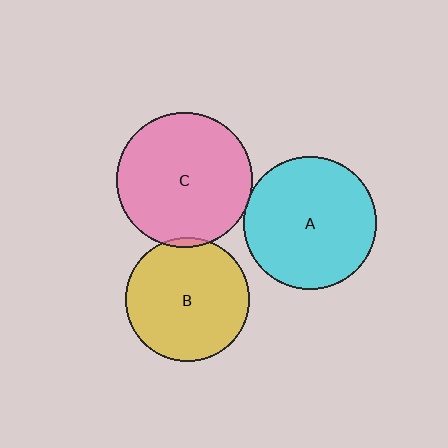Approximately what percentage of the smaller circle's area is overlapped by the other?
Approximately 5%.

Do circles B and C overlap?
Yes.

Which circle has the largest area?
Circle C (pink).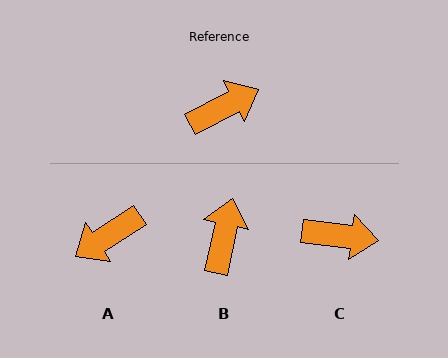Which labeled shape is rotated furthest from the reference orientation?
A, about 174 degrees away.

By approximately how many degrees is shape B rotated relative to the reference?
Approximately 50 degrees counter-clockwise.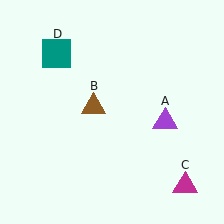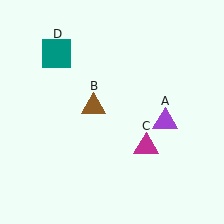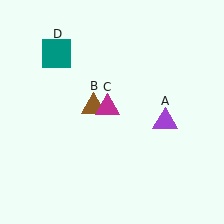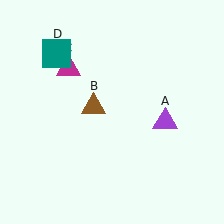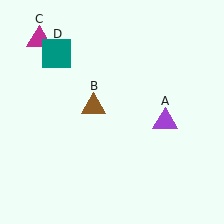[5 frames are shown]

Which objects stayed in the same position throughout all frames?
Purple triangle (object A) and brown triangle (object B) and teal square (object D) remained stationary.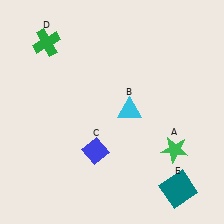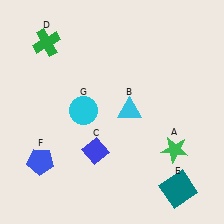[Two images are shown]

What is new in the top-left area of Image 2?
A cyan circle (G) was added in the top-left area of Image 2.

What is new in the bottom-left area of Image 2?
A blue pentagon (F) was added in the bottom-left area of Image 2.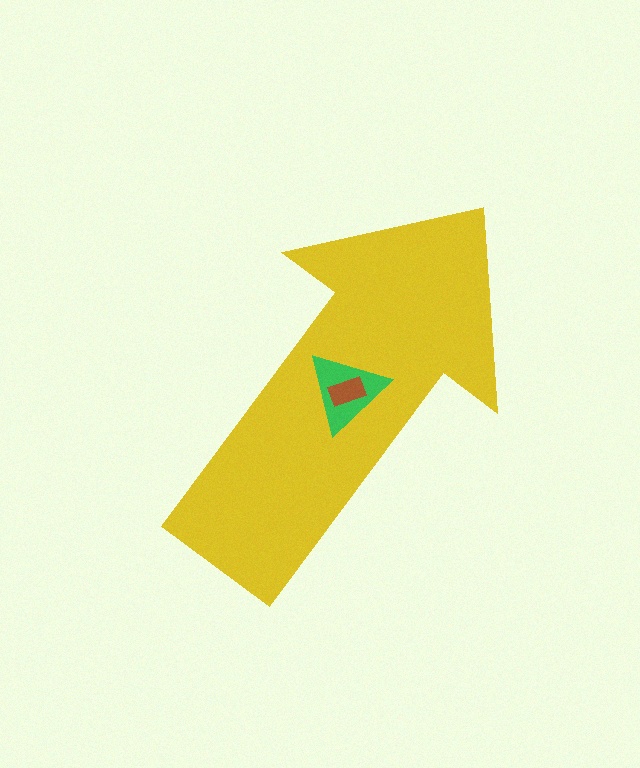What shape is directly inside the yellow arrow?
The green triangle.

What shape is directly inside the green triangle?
The brown rectangle.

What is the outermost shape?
The yellow arrow.